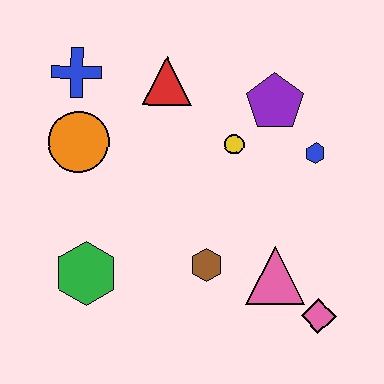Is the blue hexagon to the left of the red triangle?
No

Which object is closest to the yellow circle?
The purple pentagon is closest to the yellow circle.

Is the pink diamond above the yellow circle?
No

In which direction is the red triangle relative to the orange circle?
The red triangle is to the right of the orange circle.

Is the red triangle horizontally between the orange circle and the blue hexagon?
Yes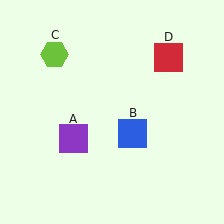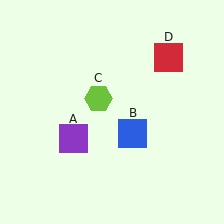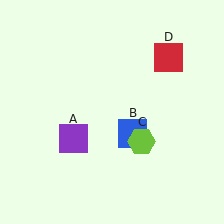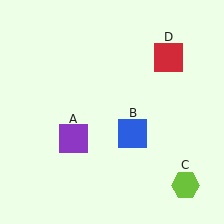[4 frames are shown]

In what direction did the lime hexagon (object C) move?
The lime hexagon (object C) moved down and to the right.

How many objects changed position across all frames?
1 object changed position: lime hexagon (object C).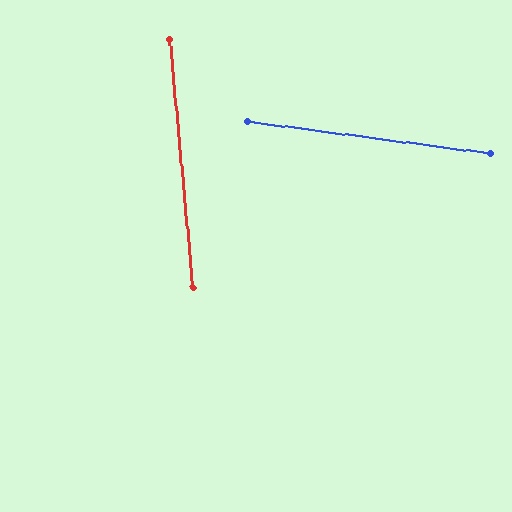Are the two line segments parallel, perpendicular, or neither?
Neither parallel nor perpendicular — they differ by about 77°.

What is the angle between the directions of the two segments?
Approximately 77 degrees.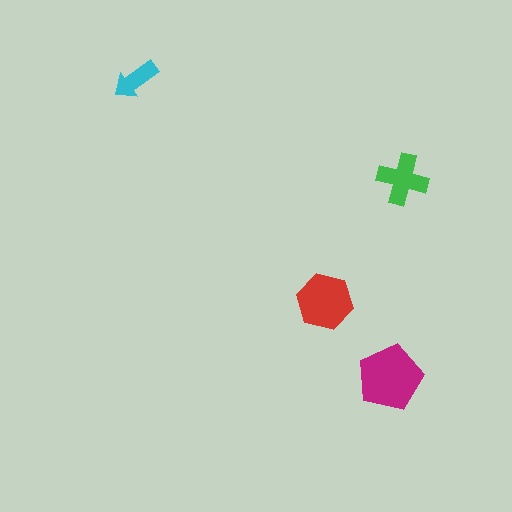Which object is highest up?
The cyan arrow is topmost.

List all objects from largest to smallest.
The magenta pentagon, the red hexagon, the green cross, the cyan arrow.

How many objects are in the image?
There are 4 objects in the image.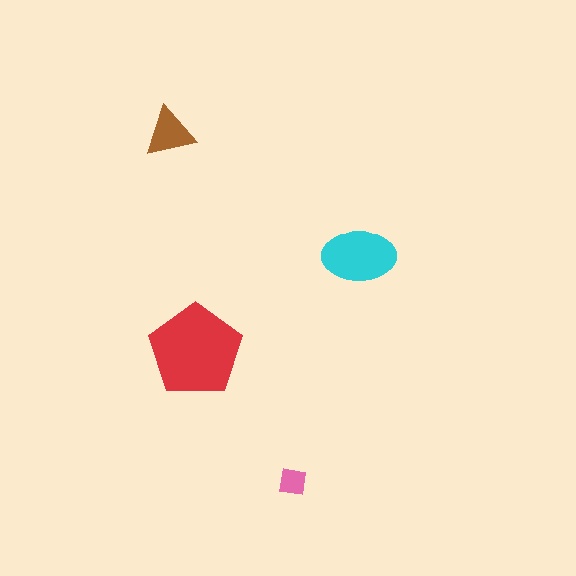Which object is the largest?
The red pentagon.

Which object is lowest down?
The pink square is bottommost.